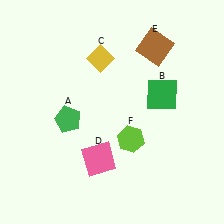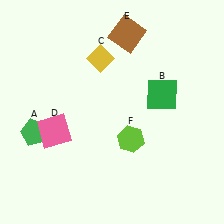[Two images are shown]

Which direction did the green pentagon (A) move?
The green pentagon (A) moved left.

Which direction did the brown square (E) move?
The brown square (E) moved left.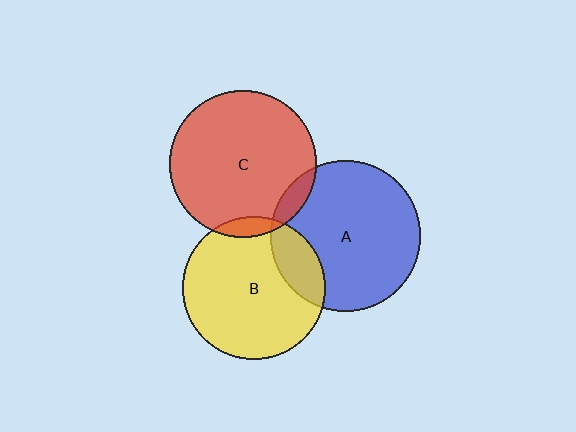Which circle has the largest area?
Circle A (blue).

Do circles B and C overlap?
Yes.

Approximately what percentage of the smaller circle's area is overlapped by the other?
Approximately 5%.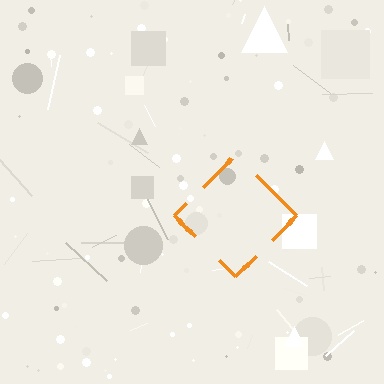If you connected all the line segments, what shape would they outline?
They would outline a diamond.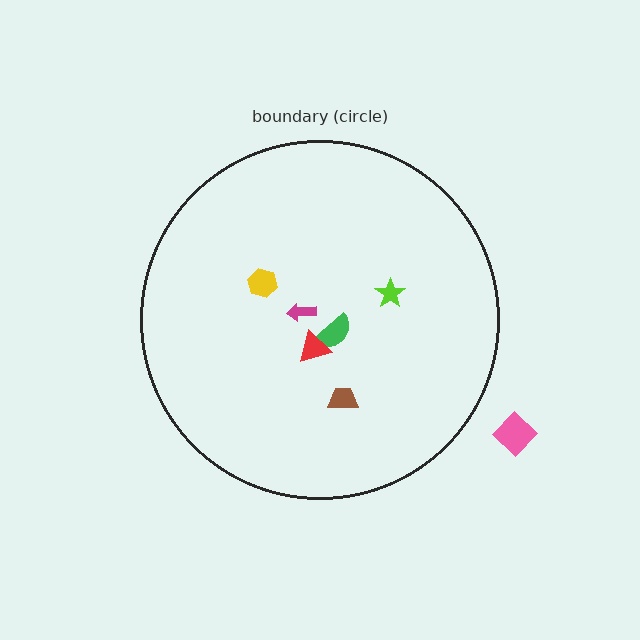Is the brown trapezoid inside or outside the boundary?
Inside.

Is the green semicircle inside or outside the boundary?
Inside.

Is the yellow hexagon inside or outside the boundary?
Inside.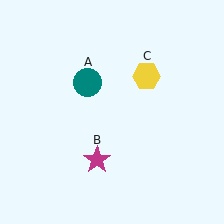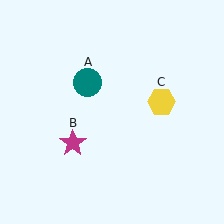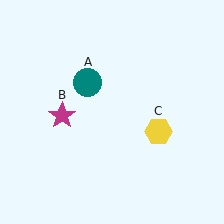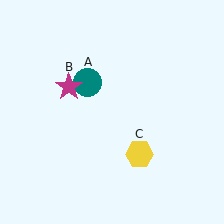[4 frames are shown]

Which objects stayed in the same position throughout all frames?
Teal circle (object A) remained stationary.